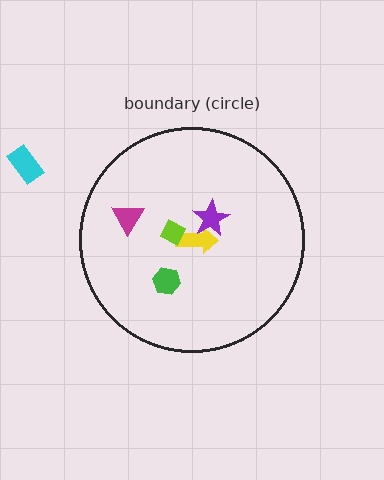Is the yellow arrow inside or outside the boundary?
Inside.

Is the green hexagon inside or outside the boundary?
Inside.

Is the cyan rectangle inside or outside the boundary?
Outside.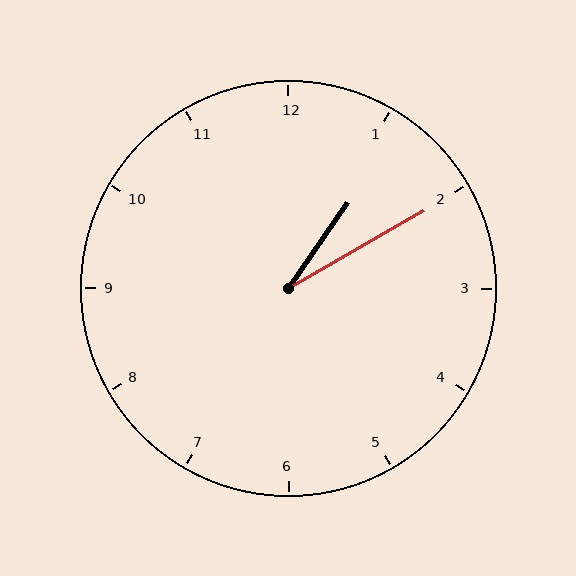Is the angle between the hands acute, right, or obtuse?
It is acute.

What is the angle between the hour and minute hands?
Approximately 25 degrees.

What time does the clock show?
1:10.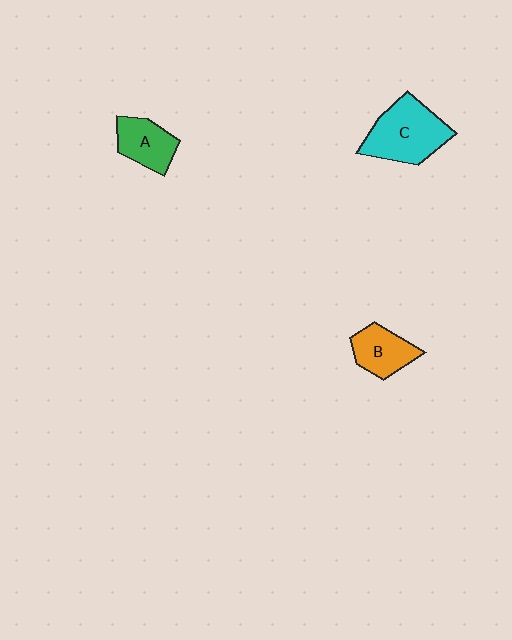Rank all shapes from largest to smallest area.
From largest to smallest: C (cyan), A (green), B (orange).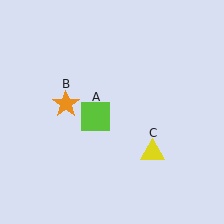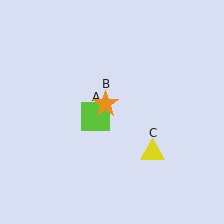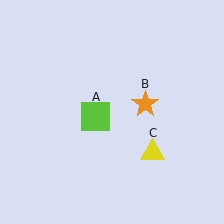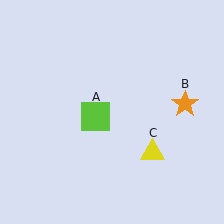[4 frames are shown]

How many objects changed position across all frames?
1 object changed position: orange star (object B).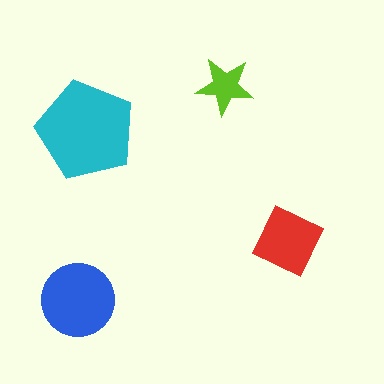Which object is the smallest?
The lime star.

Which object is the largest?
The cyan pentagon.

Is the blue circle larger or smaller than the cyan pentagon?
Smaller.